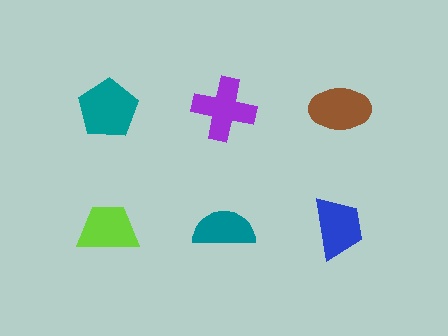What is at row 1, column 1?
A teal pentagon.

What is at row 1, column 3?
A brown ellipse.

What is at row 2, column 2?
A teal semicircle.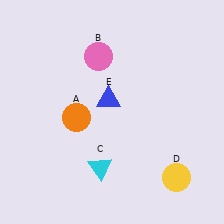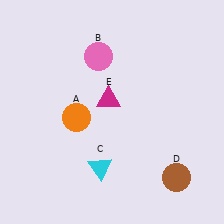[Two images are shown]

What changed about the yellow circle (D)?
In Image 1, D is yellow. In Image 2, it changed to brown.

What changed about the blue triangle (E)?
In Image 1, E is blue. In Image 2, it changed to magenta.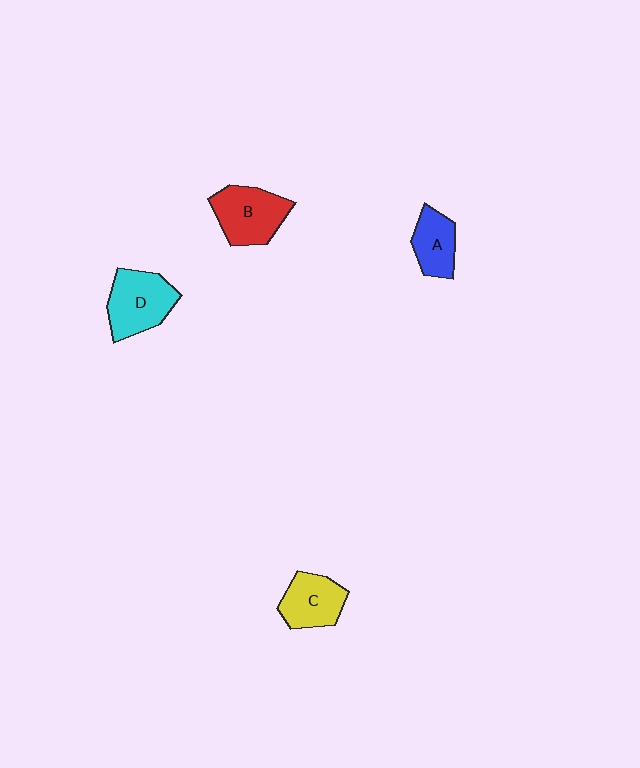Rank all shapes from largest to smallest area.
From largest to smallest: D (cyan), B (red), C (yellow), A (blue).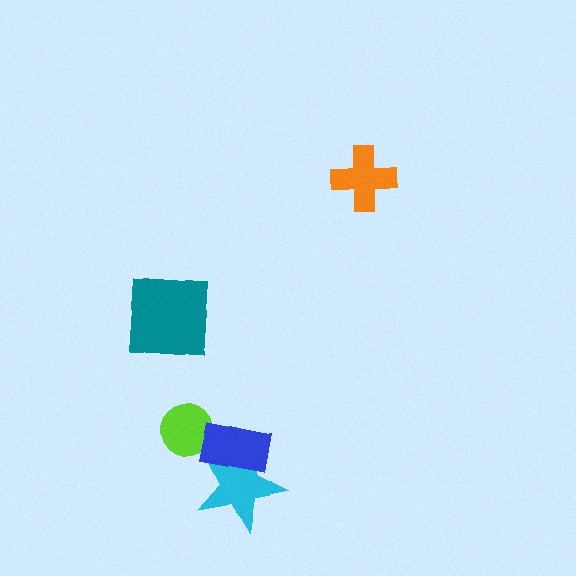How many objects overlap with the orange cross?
0 objects overlap with the orange cross.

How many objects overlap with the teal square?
0 objects overlap with the teal square.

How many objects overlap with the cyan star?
1 object overlaps with the cyan star.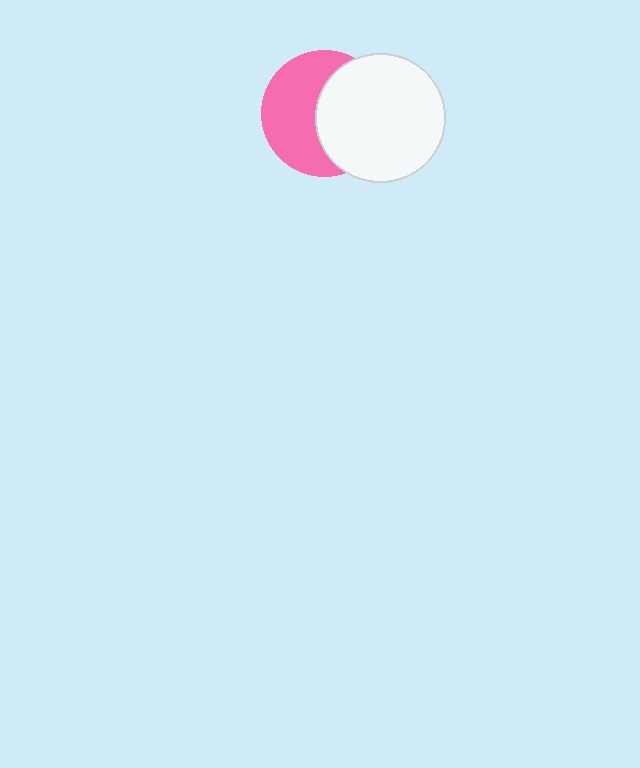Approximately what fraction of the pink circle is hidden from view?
Roughly 48% of the pink circle is hidden behind the white circle.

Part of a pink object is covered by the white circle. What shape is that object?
It is a circle.